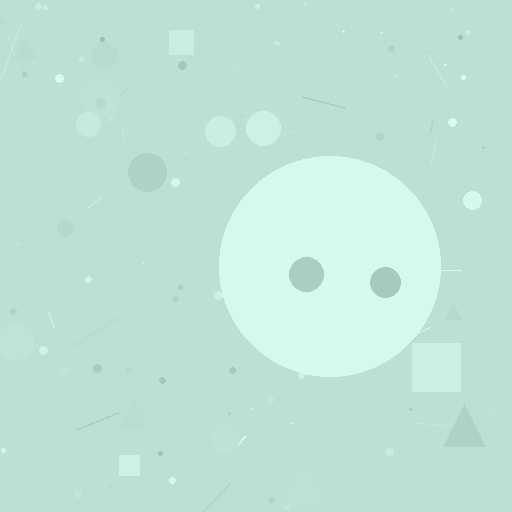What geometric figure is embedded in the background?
A circle is embedded in the background.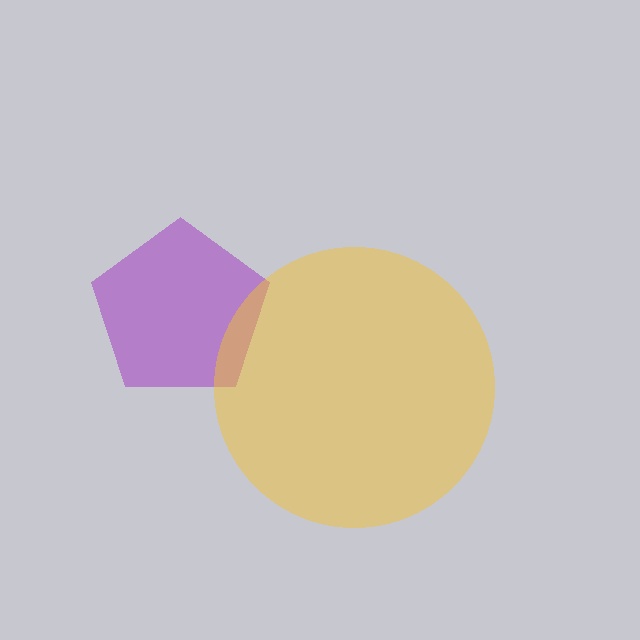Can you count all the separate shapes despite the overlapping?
Yes, there are 2 separate shapes.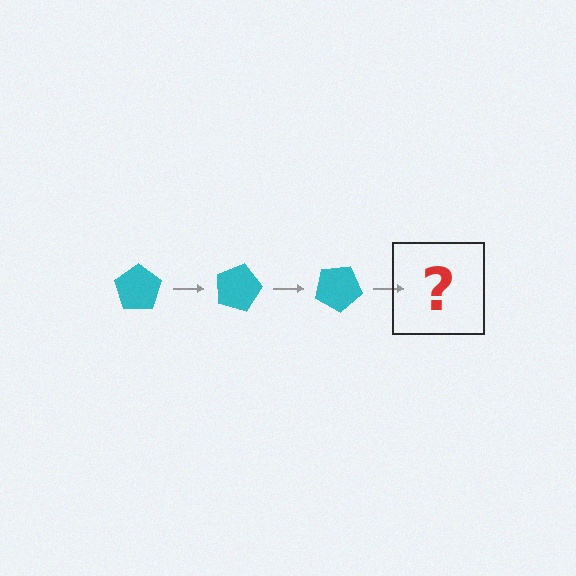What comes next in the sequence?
The next element should be a cyan pentagon rotated 45 degrees.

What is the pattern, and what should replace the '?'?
The pattern is that the pentagon rotates 15 degrees each step. The '?' should be a cyan pentagon rotated 45 degrees.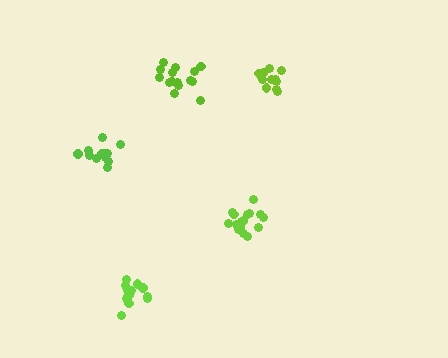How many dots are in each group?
Group 1: 15 dots, Group 2: 12 dots, Group 3: 14 dots, Group 4: 16 dots, Group 5: 12 dots (69 total).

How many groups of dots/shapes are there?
There are 5 groups.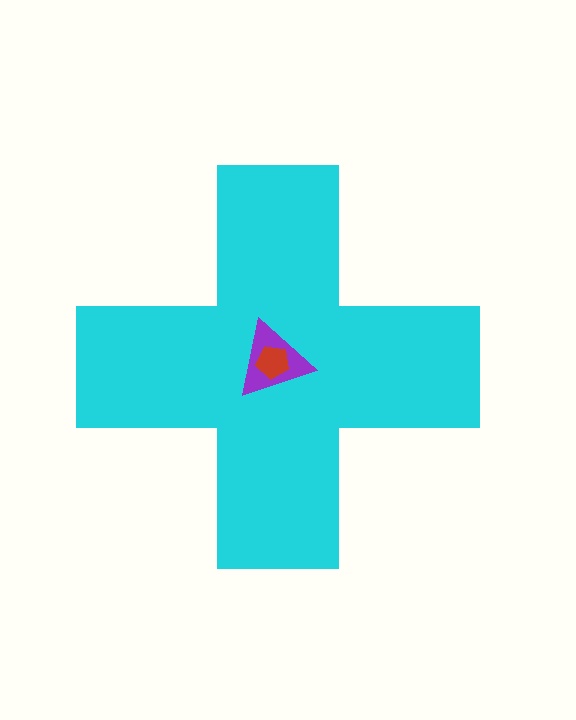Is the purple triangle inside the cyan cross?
Yes.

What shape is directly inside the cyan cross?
The purple triangle.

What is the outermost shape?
The cyan cross.